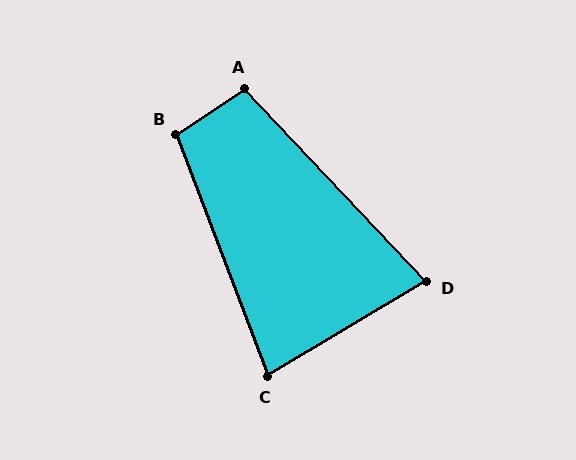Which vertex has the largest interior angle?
B, at approximately 103 degrees.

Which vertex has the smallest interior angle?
D, at approximately 77 degrees.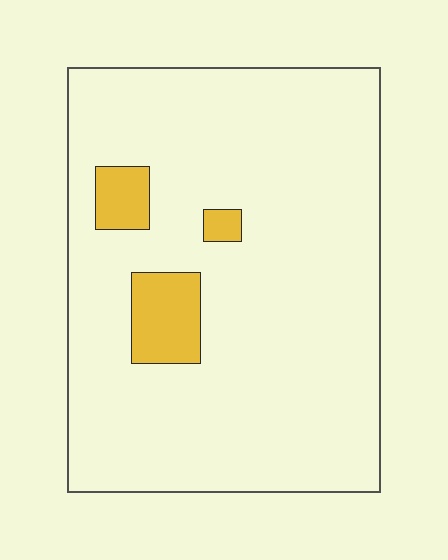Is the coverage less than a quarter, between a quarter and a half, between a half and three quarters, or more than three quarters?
Less than a quarter.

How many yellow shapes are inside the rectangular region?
3.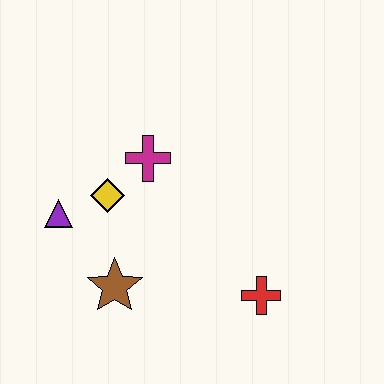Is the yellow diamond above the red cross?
Yes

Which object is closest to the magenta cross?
The yellow diamond is closest to the magenta cross.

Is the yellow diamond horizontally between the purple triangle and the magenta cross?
Yes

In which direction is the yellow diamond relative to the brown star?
The yellow diamond is above the brown star.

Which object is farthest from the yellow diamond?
The red cross is farthest from the yellow diamond.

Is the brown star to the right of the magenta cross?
No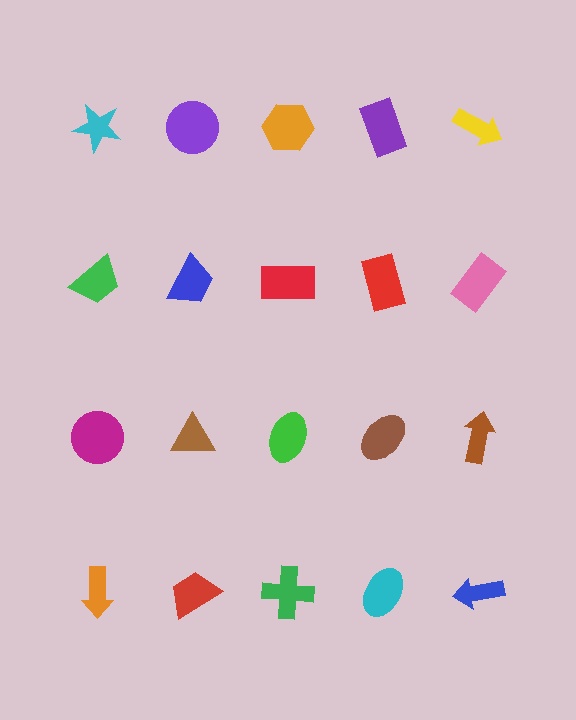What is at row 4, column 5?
A blue arrow.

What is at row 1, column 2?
A purple circle.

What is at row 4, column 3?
A green cross.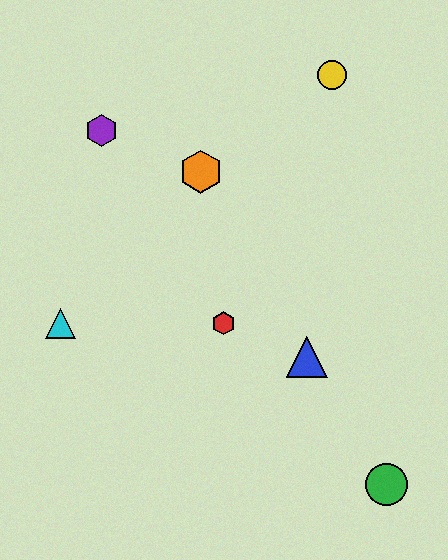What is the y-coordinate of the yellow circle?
The yellow circle is at y≈75.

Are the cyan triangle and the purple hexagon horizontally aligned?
No, the cyan triangle is at y≈323 and the purple hexagon is at y≈131.